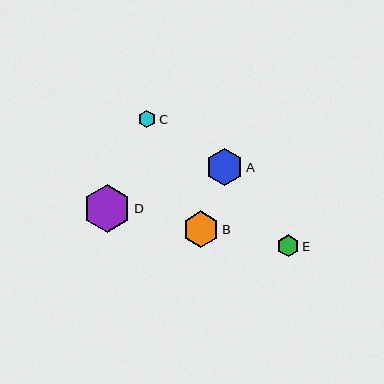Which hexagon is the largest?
Hexagon D is the largest with a size of approximately 48 pixels.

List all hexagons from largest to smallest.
From largest to smallest: D, A, B, E, C.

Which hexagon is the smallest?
Hexagon C is the smallest with a size of approximately 17 pixels.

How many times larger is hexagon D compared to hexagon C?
Hexagon D is approximately 2.8 times the size of hexagon C.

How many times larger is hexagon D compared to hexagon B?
Hexagon D is approximately 1.3 times the size of hexagon B.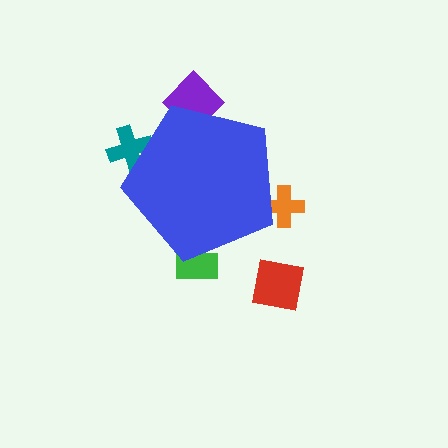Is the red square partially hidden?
No, the red square is fully visible.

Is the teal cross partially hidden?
Yes, the teal cross is partially hidden behind the blue pentagon.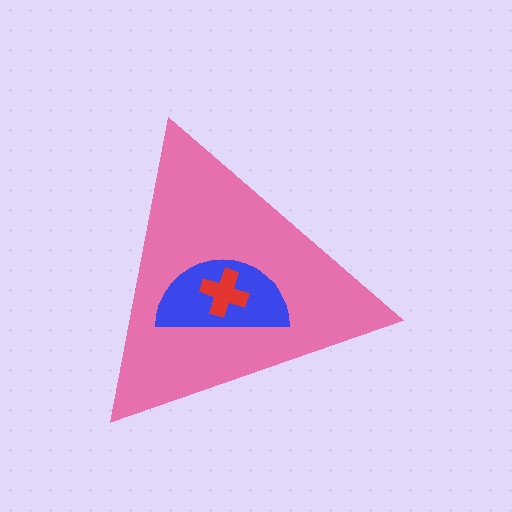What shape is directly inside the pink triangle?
The blue semicircle.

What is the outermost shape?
The pink triangle.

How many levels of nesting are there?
3.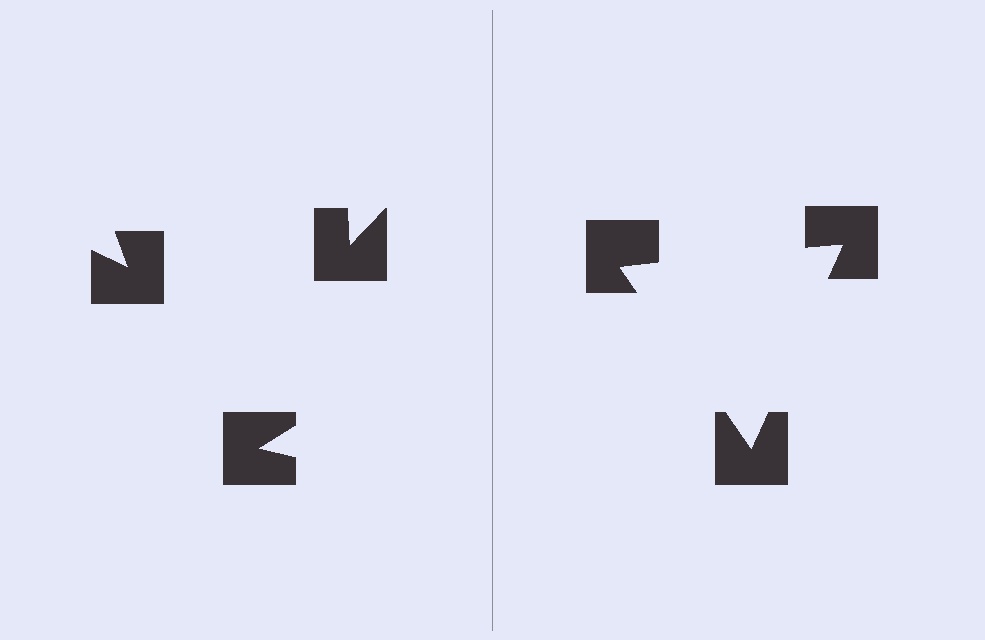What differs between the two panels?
The notched squares are positioned identically on both sides; only the wedge orientations differ. On the right they align to a triangle; on the left they are misaligned.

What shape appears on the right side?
An illusory triangle.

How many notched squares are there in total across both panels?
6 — 3 on each side.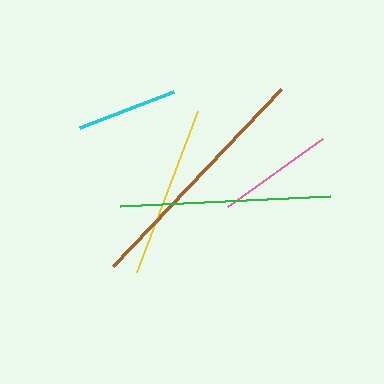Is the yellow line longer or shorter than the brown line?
The brown line is longer than the yellow line.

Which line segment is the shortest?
The cyan line is the shortest at approximately 101 pixels.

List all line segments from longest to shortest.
From longest to shortest: brown, green, yellow, pink, cyan.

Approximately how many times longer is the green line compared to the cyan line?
The green line is approximately 2.1 times the length of the cyan line.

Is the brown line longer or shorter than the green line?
The brown line is longer than the green line.